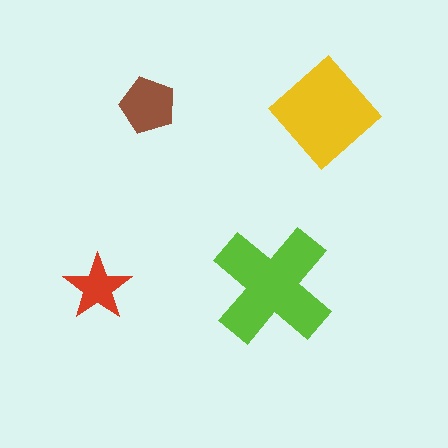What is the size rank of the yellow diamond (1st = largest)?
2nd.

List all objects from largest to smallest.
The lime cross, the yellow diamond, the brown pentagon, the red star.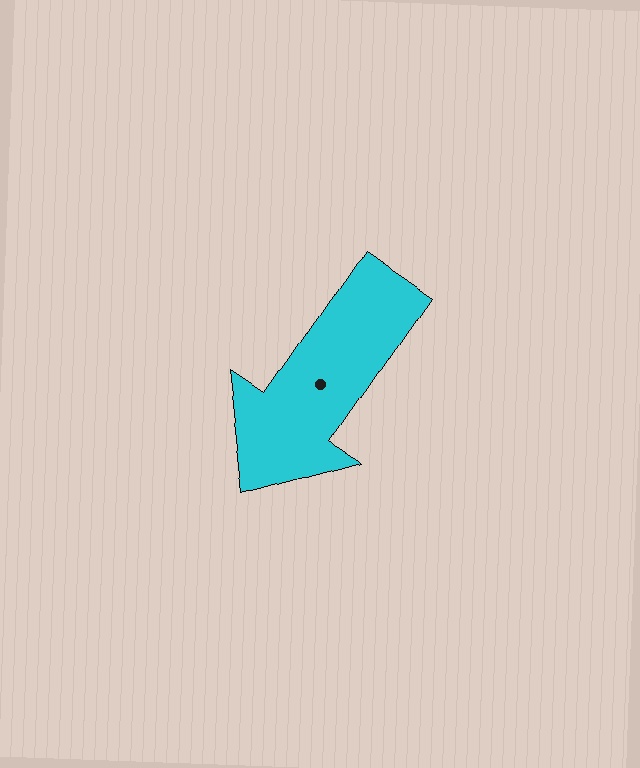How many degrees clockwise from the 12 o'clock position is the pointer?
Approximately 214 degrees.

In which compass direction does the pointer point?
Southwest.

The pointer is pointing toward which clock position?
Roughly 7 o'clock.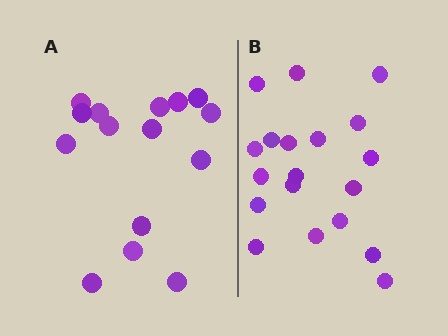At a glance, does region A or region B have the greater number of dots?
Region B (the right region) has more dots.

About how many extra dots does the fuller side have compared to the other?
Region B has about 4 more dots than region A.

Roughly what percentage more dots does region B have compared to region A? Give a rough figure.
About 25% more.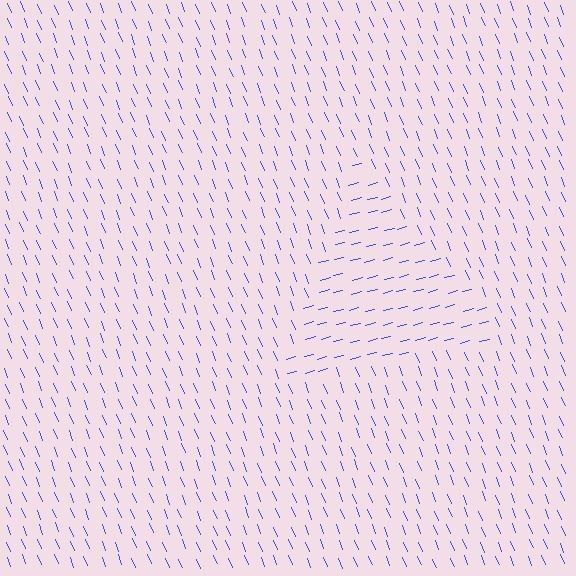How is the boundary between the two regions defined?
The boundary is defined purely by a change in line orientation (approximately 83 degrees difference). All lines are the same color and thickness.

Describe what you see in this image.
The image is filled with small blue line segments. A triangle region in the image has lines oriented differently from the surrounding lines, creating a visible texture boundary.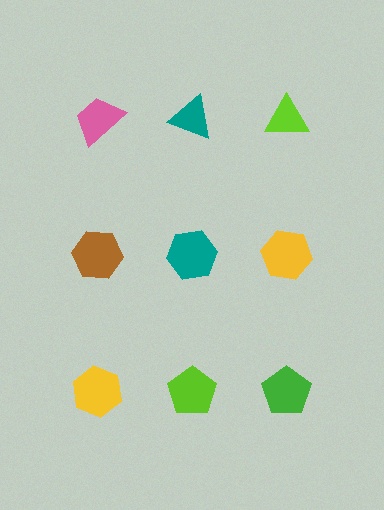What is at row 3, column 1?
A yellow hexagon.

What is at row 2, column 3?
A yellow hexagon.